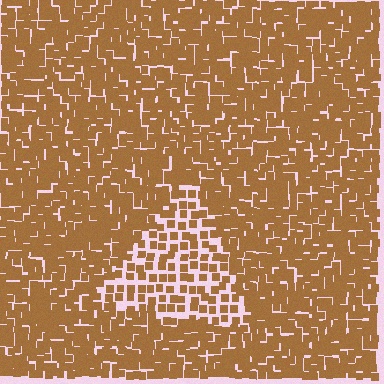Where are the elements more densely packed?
The elements are more densely packed outside the triangle boundary.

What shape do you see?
I see a triangle.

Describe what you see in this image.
The image contains small brown elements arranged at two different densities. A triangle-shaped region is visible where the elements are less densely packed than the surrounding area.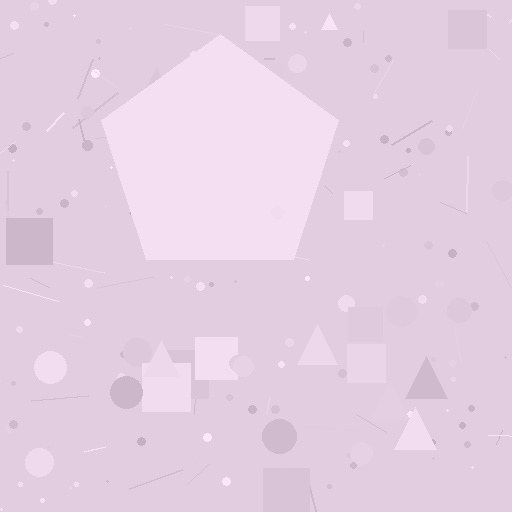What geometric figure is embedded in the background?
A pentagon is embedded in the background.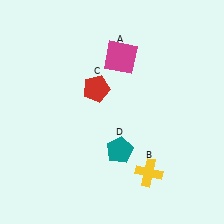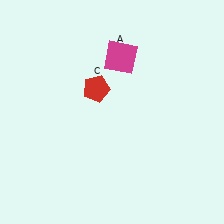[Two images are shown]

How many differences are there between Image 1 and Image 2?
There are 2 differences between the two images.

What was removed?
The teal pentagon (D), the yellow cross (B) were removed in Image 2.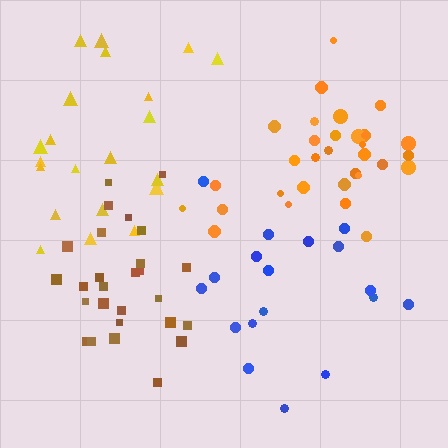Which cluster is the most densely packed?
Orange.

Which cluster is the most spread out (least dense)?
Blue.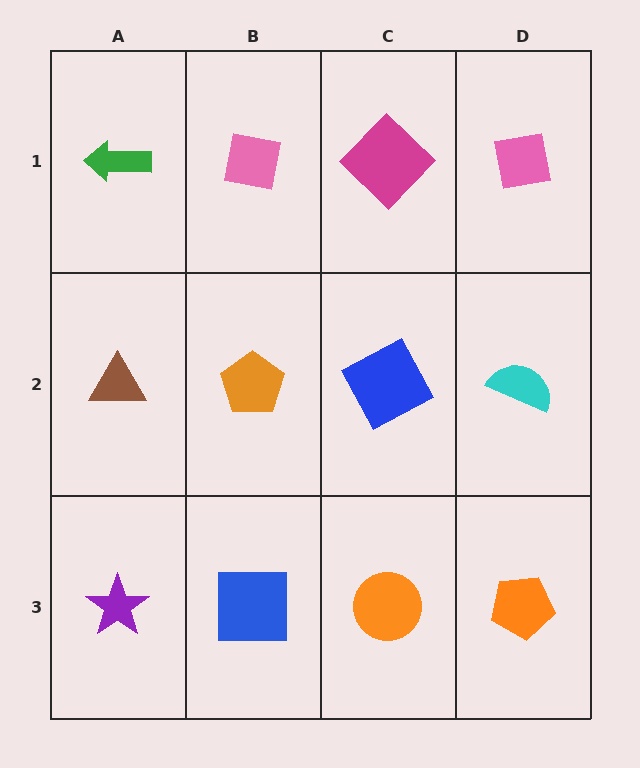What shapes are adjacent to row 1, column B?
An orange pentagon (row 2, column B), a green arrow (row 1, column A), a magenta diamond (row 1, column C).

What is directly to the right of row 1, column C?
A pink square.